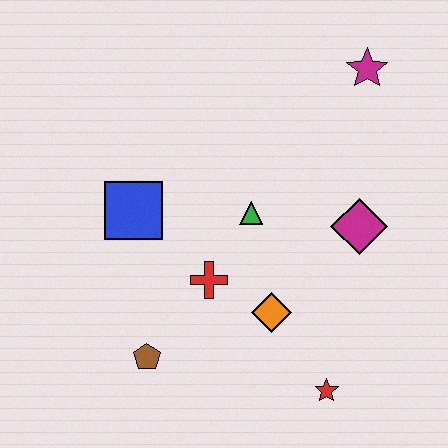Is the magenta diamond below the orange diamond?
No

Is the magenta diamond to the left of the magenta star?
Yes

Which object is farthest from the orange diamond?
The magenta star is farthest from the orange diamond.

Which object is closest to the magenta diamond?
The green triangle is closest to the magenta diamond.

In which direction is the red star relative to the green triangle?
The red star is below the green triangle.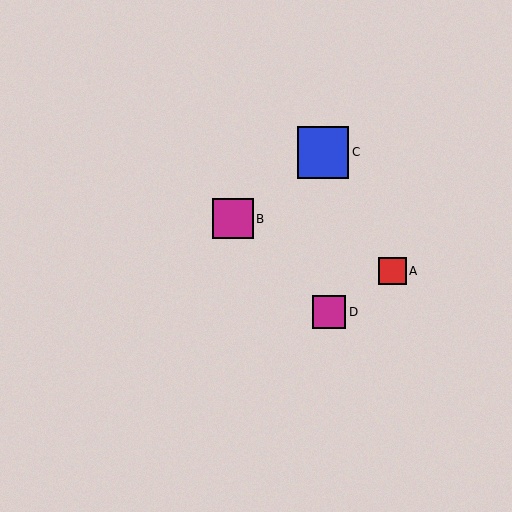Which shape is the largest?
The blue square (labeled C) is the largest.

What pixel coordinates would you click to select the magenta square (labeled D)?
Click at (329, 312) to select the magenta square D.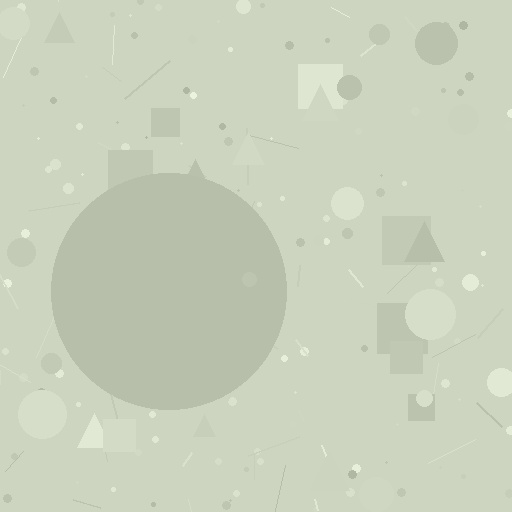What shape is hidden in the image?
A circle is hidden in the image.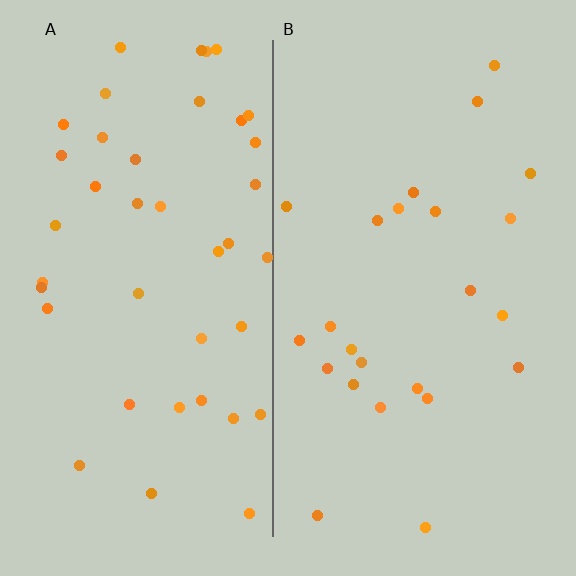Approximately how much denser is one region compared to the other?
Approximately 1.7× — region A over region B.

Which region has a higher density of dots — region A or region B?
A (the left).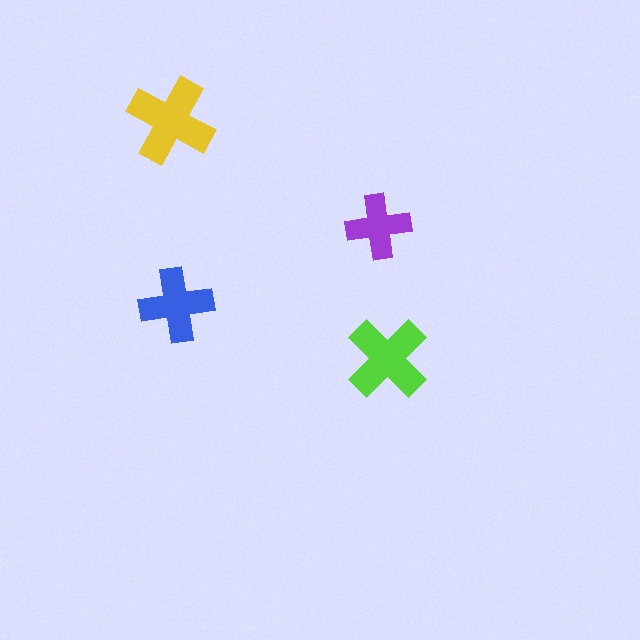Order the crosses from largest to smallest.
the yellow one, the lime one, the blue one, the purple one.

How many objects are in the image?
There are 4 objects in the image.